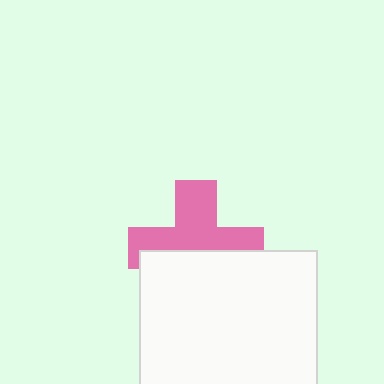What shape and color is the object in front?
The object in front is a white square.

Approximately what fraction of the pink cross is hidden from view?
Roughly 46% of the pink cross is hidden behind the white square.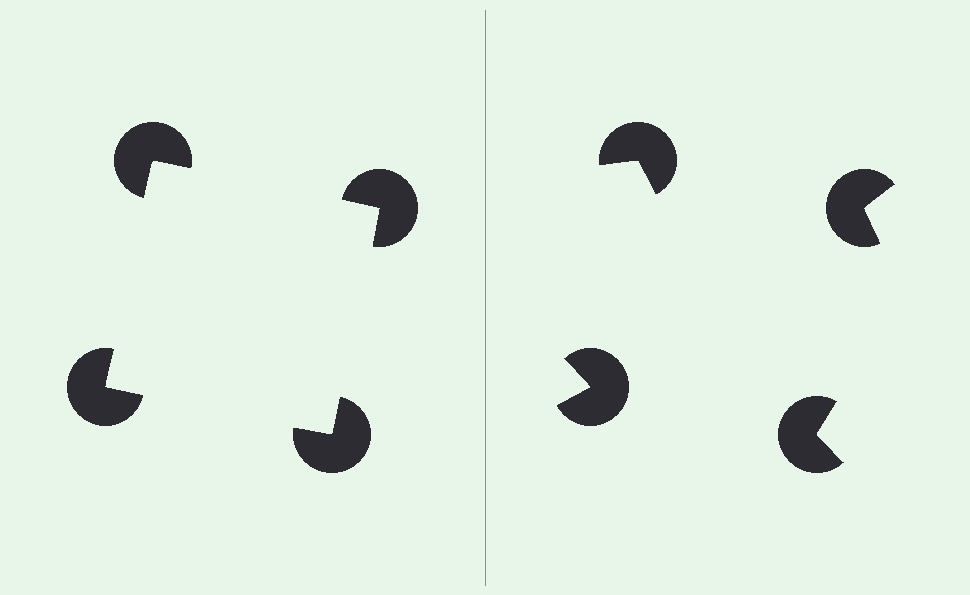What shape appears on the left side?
An illusory square.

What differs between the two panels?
The pac-man discs are positioned identically on both sides; only the wedge orientations differ. On the left they align to a square; on the right they are misaligned.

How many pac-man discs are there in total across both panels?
8 — 4 on each side.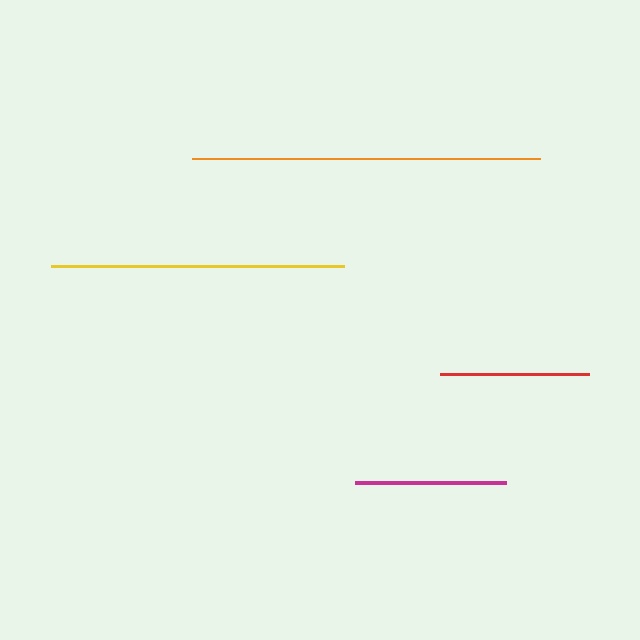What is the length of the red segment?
The red segment is approximately 149 pixels long.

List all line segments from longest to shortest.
From longest to shortest: orange, yellow, magenta, red.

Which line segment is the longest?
The orange line is the longest at approximately 348 pixels.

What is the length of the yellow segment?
The yellow segment is approximately 293 pixels long.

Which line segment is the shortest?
The red line is the shortest at approximately 149 pixels.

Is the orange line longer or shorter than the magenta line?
The orange line is longer than the magenta line.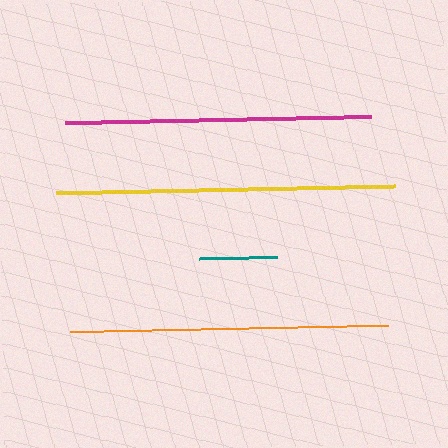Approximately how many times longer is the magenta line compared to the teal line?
The magenta line is approximately 4.0 times the length of the teal line.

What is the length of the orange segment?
The orange segment is approximately 317 pixels long.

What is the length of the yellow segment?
The yellow segment is approximately 339 pixels long.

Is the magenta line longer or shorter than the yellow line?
The yellow line is longer than the magenta line.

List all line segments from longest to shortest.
From longest to shortest: yellow, orange, magenta, teal.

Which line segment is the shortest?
The teal line is the shortest at approximately 77 pixels.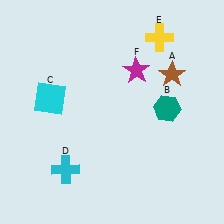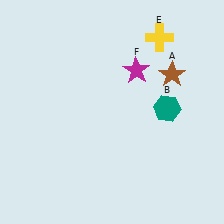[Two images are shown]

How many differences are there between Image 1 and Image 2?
There are 2 differences between the two images.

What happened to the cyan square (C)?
The cyan square (C) was removed in Image 2. It was in the top-left area of Image 1.